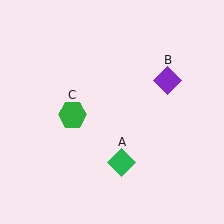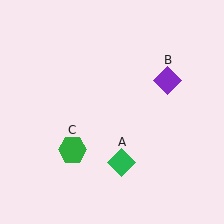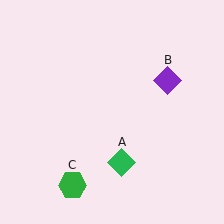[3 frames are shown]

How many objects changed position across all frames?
1 object changed position: green hexagon (object C).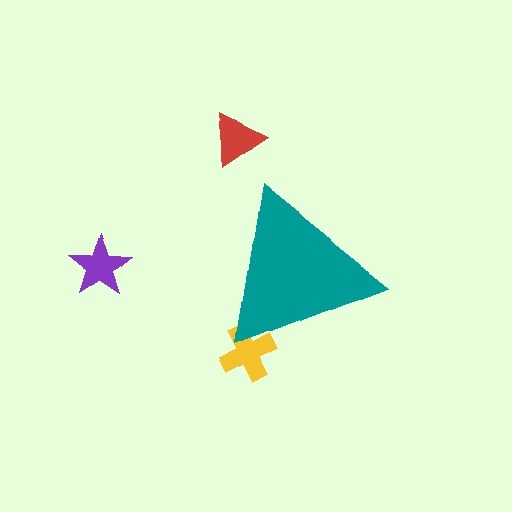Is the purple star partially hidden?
No, the purple star is fully visible.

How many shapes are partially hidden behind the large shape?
1 shape is partially hidden.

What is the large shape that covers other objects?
A teal triangle.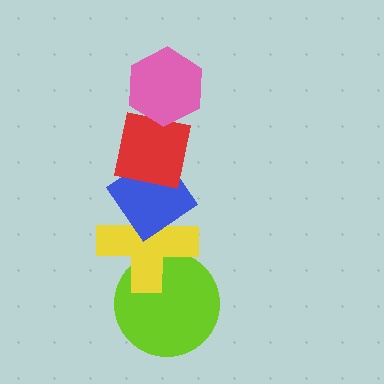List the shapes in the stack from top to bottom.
From top to bottom: the pink hexagon, the red square, the blue diamond, the yellow cross, the lime circle.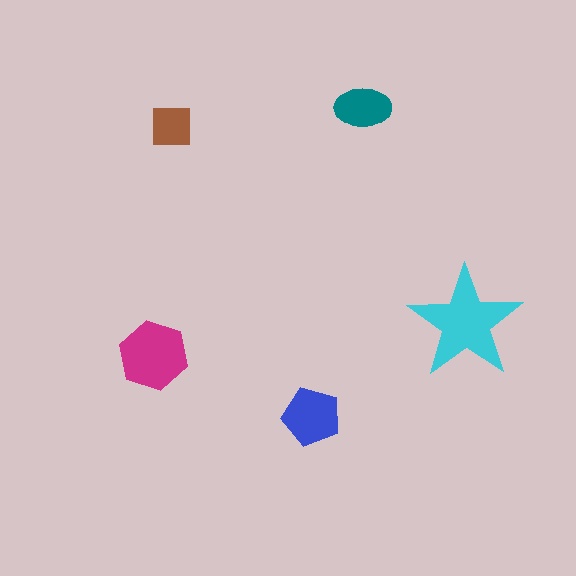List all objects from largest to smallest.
The cyan star, the magenta hexagon, the blue pentagon, the teal ellipse, the brown square.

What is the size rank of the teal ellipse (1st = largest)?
4th.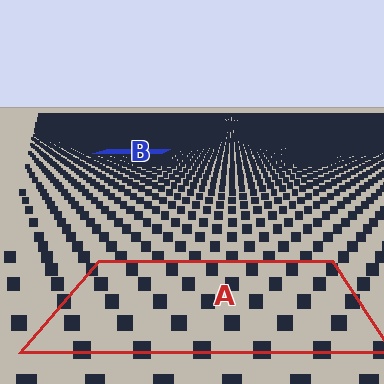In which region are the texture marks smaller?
The texture marks are smaller in region B, because it is farther away.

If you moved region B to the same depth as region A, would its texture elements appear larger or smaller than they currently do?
They would appear larger. At a closer depth, the same texture elements are projected at a bigger on-screen size.